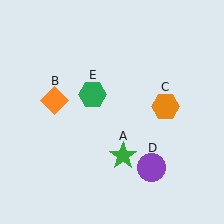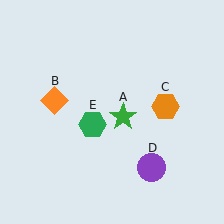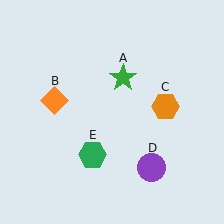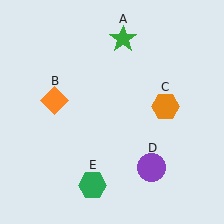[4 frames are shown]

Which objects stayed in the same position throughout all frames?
Orange diamond (object B) and orange hexagon (object C) and purple circle (object D) remained stationary.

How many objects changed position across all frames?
2 objects changed position: green star (object A), green hexagon (object E).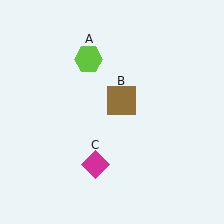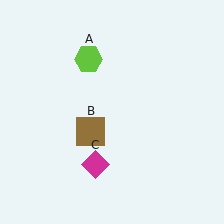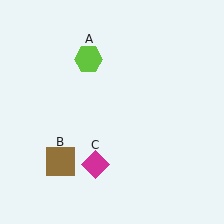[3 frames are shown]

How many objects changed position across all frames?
1 object changed position: brown square (object B).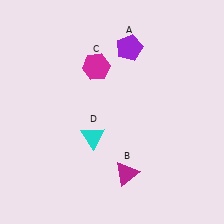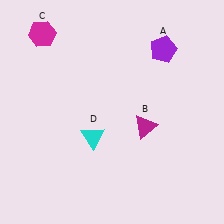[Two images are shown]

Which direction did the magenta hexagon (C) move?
The magenta hexagon (C) moved left.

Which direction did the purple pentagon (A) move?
The purple pentagon (A) moved right.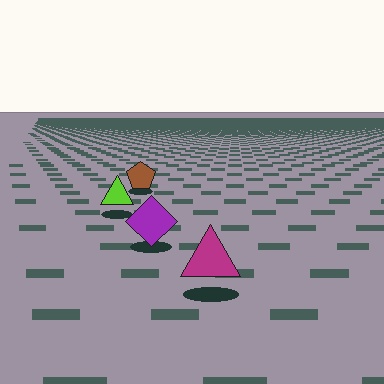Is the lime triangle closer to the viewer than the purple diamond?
No. The purple diamond is closer — you can tell from the texture gradient: the ground texture is coarser near it.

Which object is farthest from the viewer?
The brown pentagon is farthest from the viewer. It appears smaller and the ground texture around it is denser.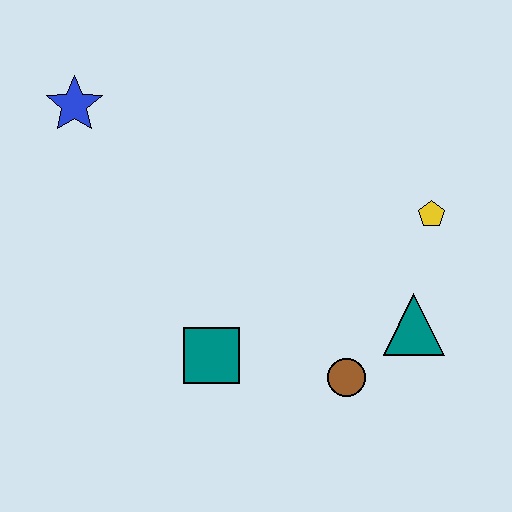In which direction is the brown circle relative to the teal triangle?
The brown circle is to the left of the teal triangle.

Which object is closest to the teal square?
The brown circle is closest to the teal square.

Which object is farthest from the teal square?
The blue star is farthest from the teal square.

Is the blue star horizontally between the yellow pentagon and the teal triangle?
No